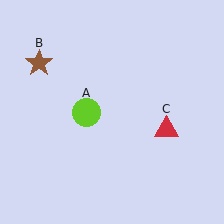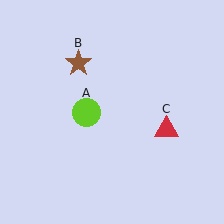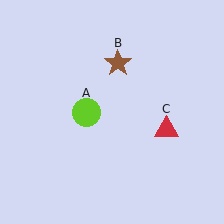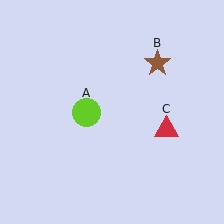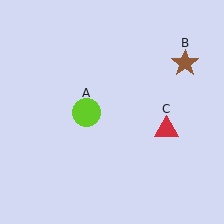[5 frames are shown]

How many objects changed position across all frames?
1 object changed position: brown star (object B).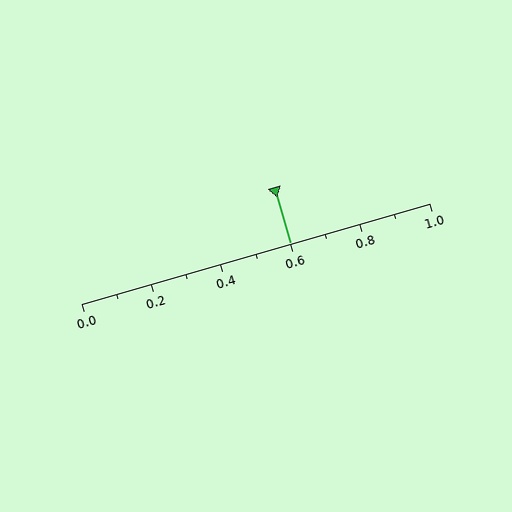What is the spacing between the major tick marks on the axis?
The major ticks are spaced 0.2 apart.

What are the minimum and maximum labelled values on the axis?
The axis runs from 0.0 to 1.0.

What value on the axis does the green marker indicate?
The marker indicates approximately 0.6.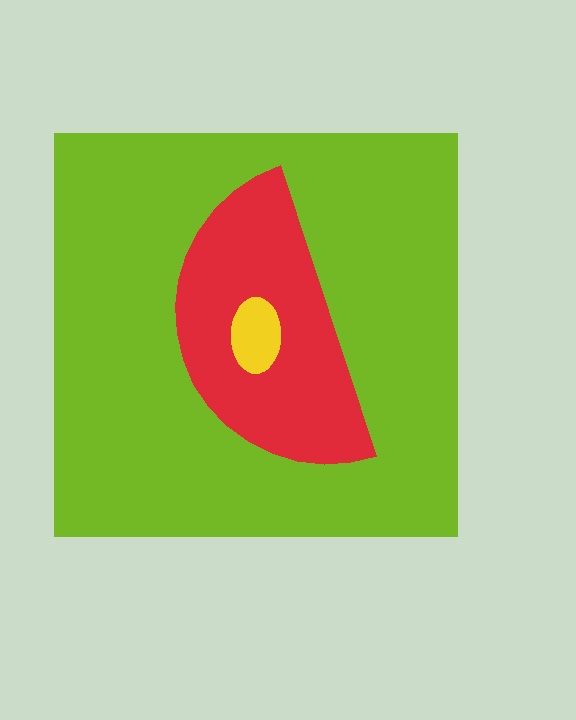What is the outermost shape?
The lime square.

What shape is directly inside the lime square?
The red semicircle.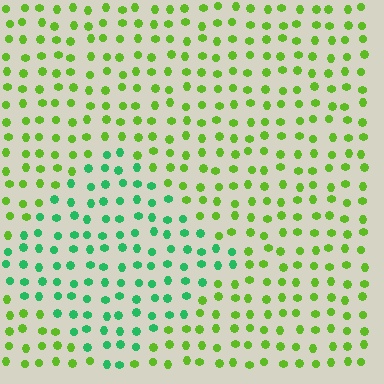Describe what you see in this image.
The image is filled with small lime elements in a uniform arrangement. A diamond-shaped region is visible where the elements are tinted to a slightly different hue, forming a subtle color boundary.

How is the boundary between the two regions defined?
The boundary is defined purely by a slight shift in hue (about 47 degrees). Spacing, size, and orientation are identical on both sides.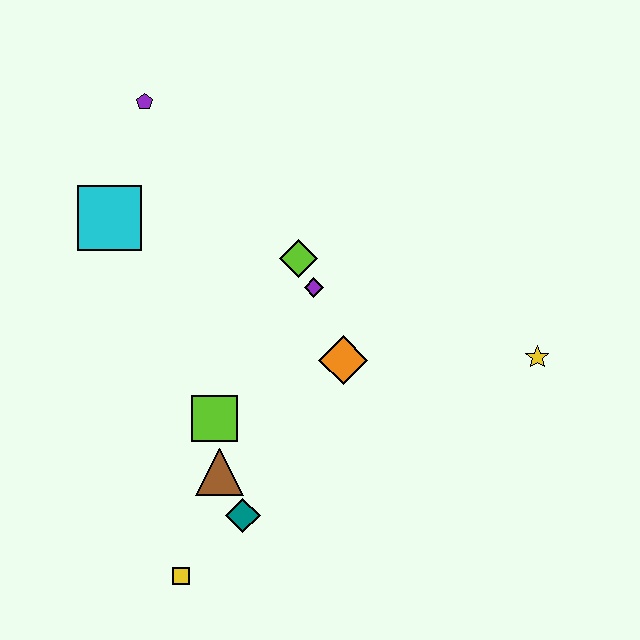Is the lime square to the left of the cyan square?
No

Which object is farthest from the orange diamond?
The purple pentagon is farthest from the orange diamond.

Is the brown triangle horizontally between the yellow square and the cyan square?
No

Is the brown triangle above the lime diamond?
No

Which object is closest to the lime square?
The brown triangle is closest to the lime square.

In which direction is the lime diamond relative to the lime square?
The lime diamond is above the lime square.